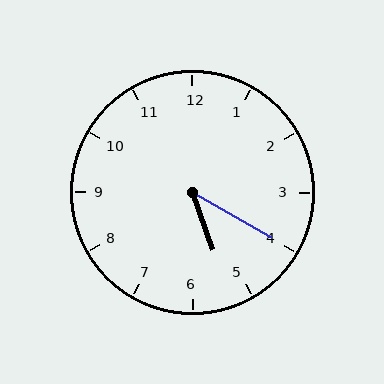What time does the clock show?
5:20.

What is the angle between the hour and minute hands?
Approximately 40 degrees.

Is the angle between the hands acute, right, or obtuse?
It is acute.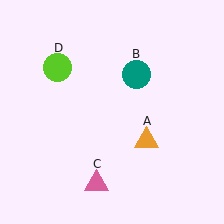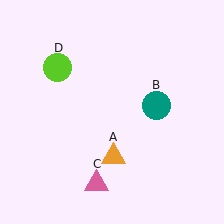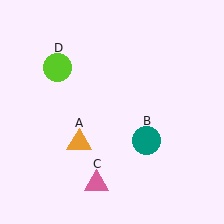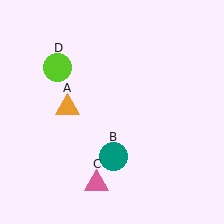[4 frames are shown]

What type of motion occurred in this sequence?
The orange triangle (object A), teal circle (object B) rotated clockwise around the center of the scene.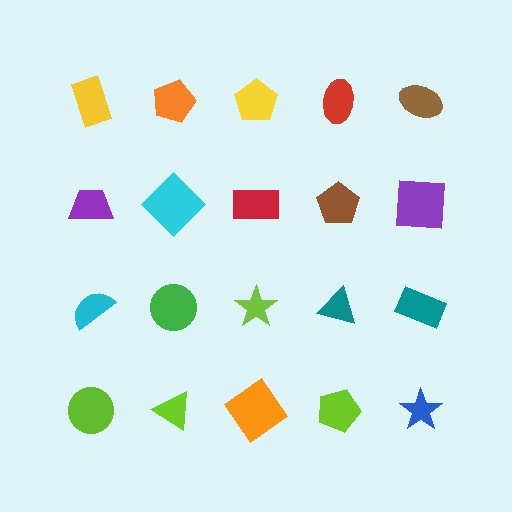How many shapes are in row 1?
5 shapes.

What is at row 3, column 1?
A cyan semicircle.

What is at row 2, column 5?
A purple square.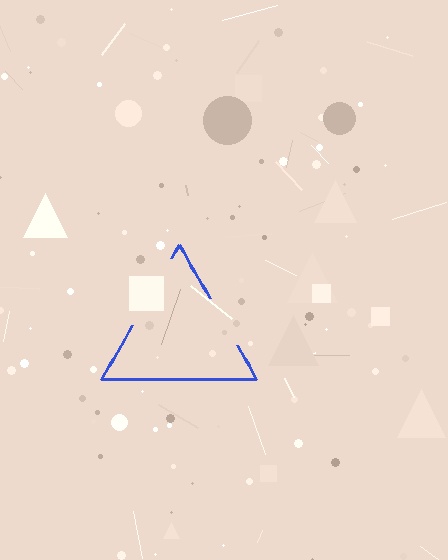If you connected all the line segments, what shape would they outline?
They would outline a triangle.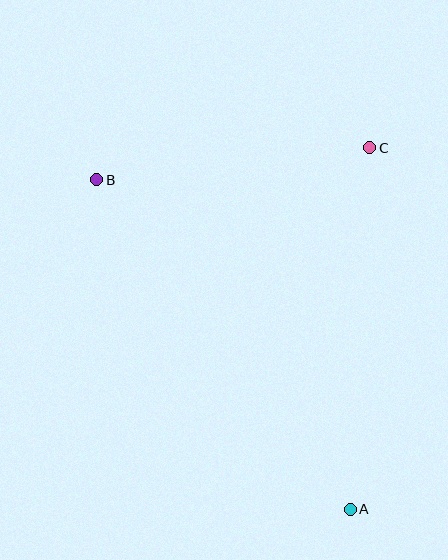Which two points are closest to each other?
Points B and C are closest to each other.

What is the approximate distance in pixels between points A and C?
The distance between A and C is approximately 362 pixels.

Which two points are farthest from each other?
Points A and B are farthest from each other.